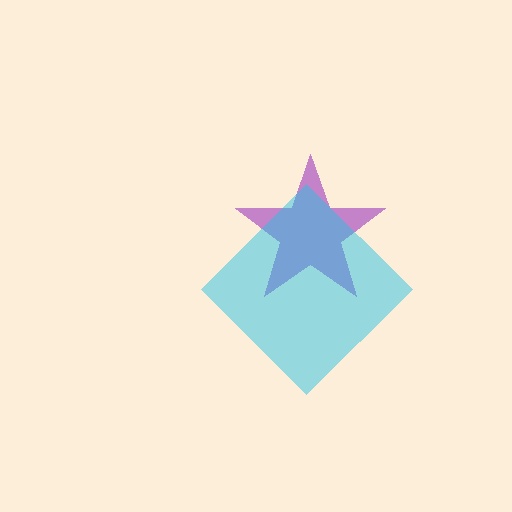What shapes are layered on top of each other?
The layered shapes are: a purple star, a cyan diamond.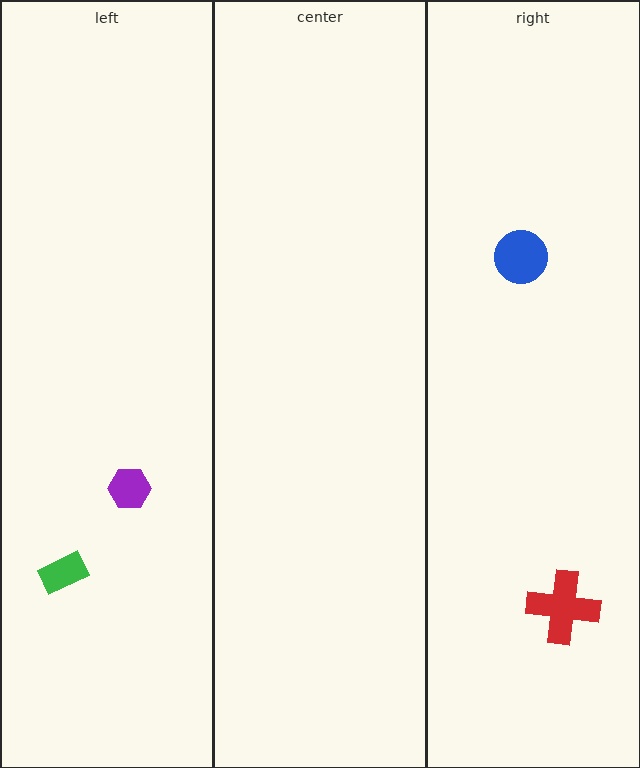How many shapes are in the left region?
2.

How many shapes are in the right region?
2.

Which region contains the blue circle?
The right region.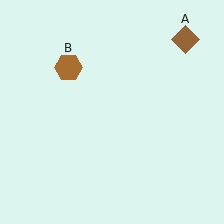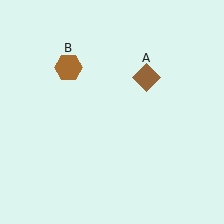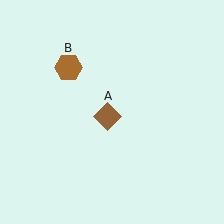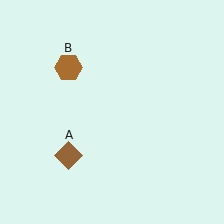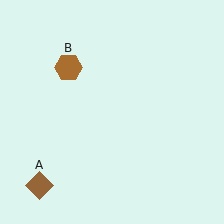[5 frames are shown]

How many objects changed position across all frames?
1 object changed position: brown diamond (object A).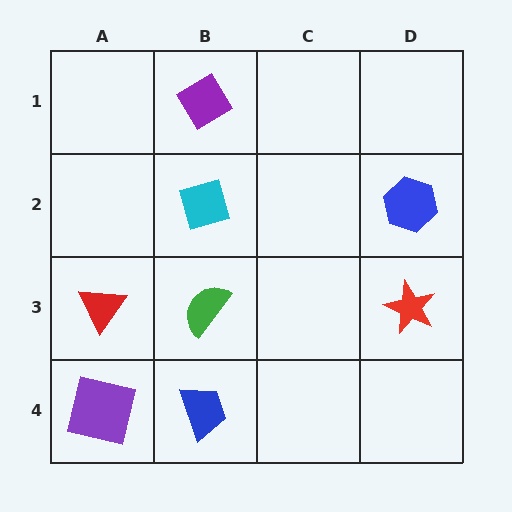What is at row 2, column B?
A cyan diamond.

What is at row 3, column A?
A red triangle.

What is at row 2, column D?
A blue hexagon.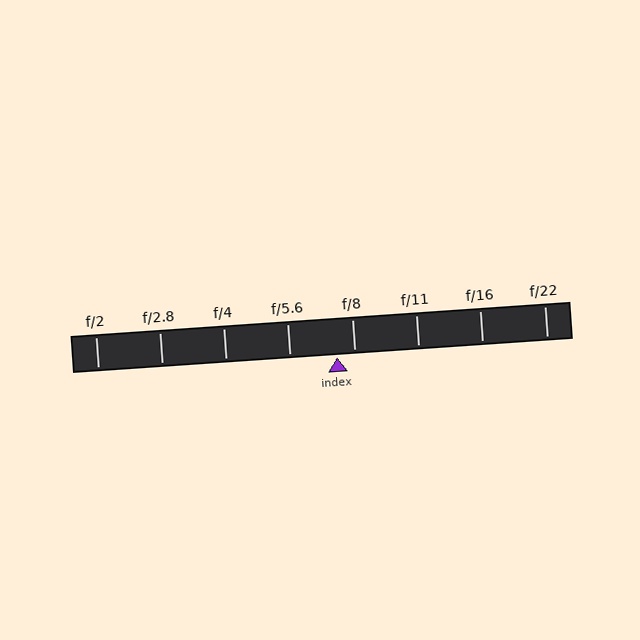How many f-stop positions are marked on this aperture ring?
There are 8 f-stop positions marked.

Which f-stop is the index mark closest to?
The index mark is closest to f/8.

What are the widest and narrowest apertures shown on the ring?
The widest aperture shown is f/2 and the narrowest is f/22.